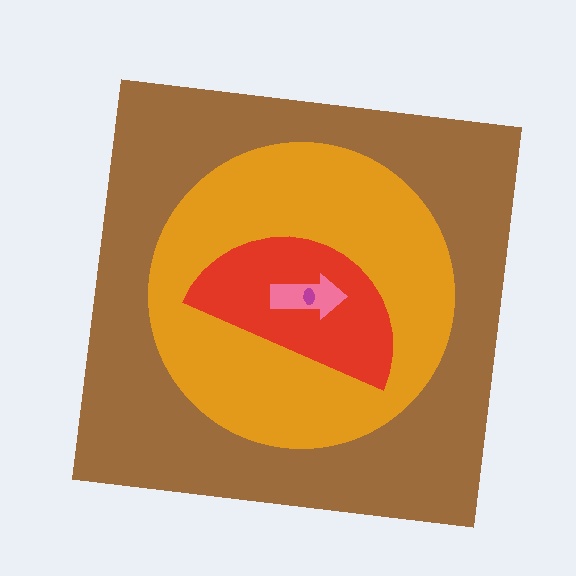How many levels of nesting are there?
5.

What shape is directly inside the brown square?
The orange circle.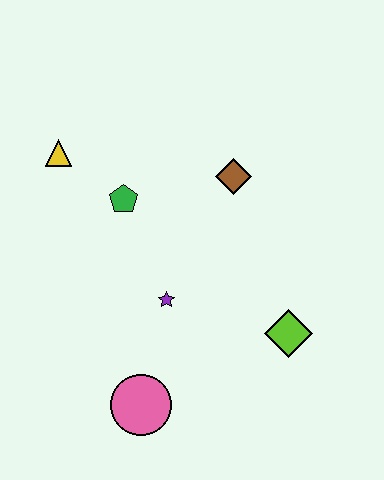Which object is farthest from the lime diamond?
The yellow triangle is farthest from the lime diamond.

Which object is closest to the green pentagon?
The yellow triangle is closest to the green pentagon.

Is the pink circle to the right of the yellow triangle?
Yes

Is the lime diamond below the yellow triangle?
Yes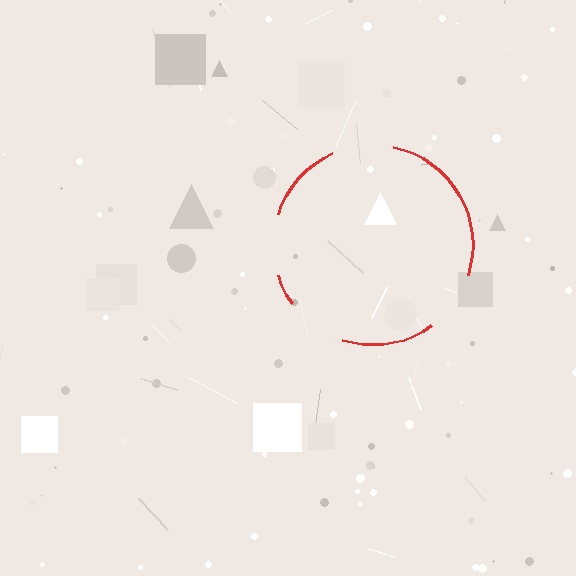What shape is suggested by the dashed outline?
The dashed outline suggests a circle.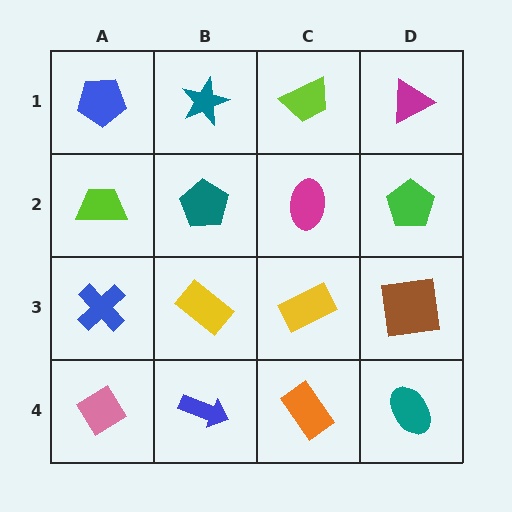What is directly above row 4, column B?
A yellow rectangle.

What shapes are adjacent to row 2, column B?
A teal star (row 1, column B), a yellow rectangle (row 3, column B), a lime trapezoid (row 2, column A), a magenta ellipse (row 2, column C).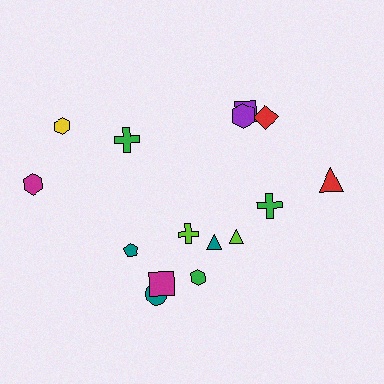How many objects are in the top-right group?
There are 5 objects.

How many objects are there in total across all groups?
There are 15 objects.